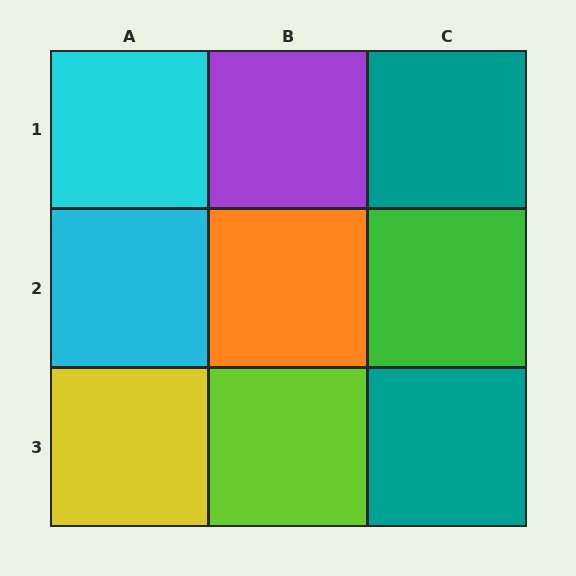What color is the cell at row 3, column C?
Teal.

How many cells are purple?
1 cell is purple.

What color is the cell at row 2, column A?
Cyan.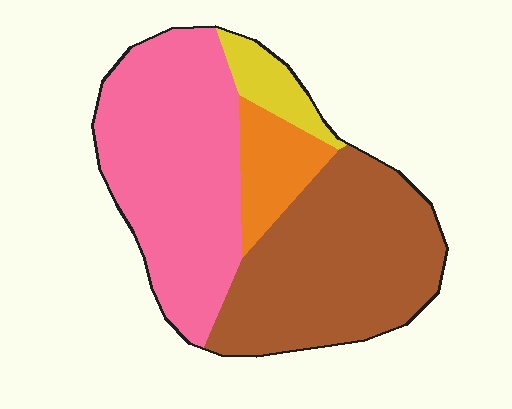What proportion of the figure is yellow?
Yellow covers roughly 5% of the figure.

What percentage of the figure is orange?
Orange takes up less than a sixth of the figure.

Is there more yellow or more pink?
Pink.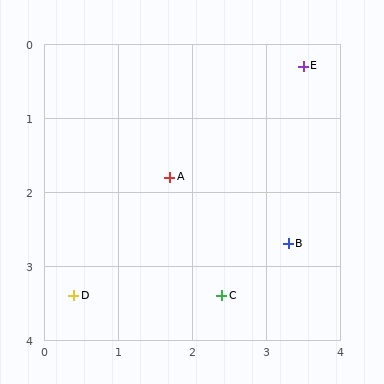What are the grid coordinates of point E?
Point E is at approximately (3.5, 0.3).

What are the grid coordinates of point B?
Point B is at approximately (3.3, 2.7).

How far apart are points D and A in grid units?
Points D and A are about 2.1 grid units apart.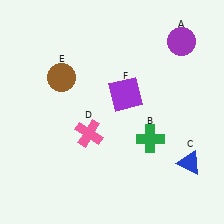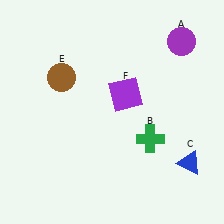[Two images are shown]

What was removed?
The pink cross (D) was removed in Image 2.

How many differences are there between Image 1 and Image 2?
There is 1 difference between the two images.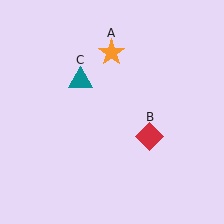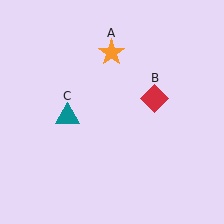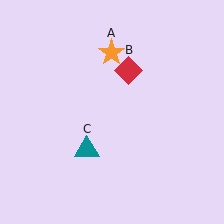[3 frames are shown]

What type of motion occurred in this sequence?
The red diamond (object B), teal triangle (object C) rotated counterclockwise around the center of the scene.